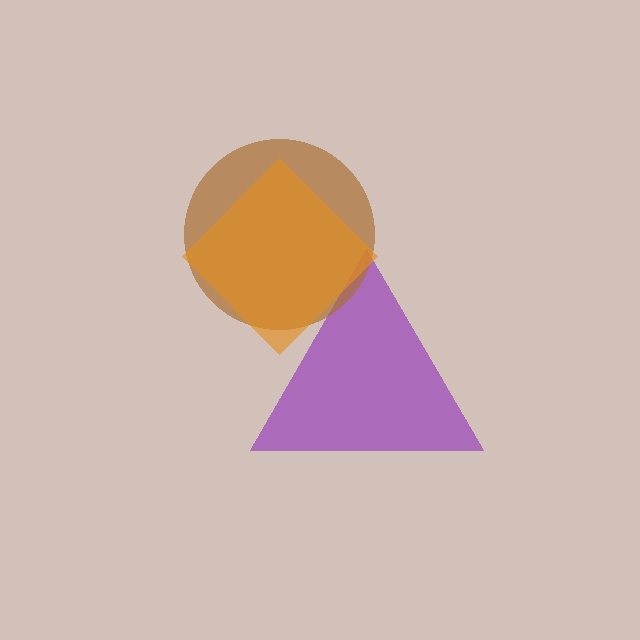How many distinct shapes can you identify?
There are 3 distinct shapes: a purple triangle, a brown circle, an orange diamond.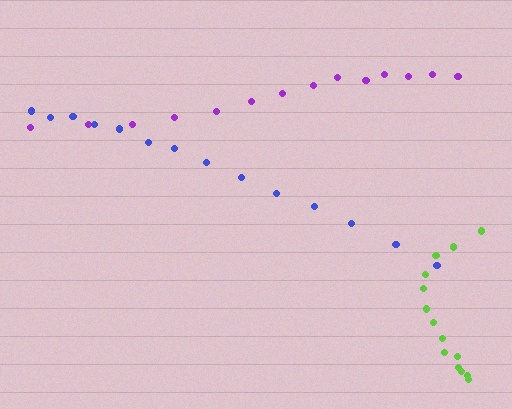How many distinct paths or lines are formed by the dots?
There are 3 distinct paths.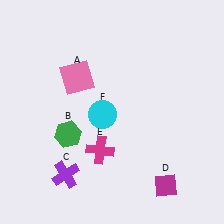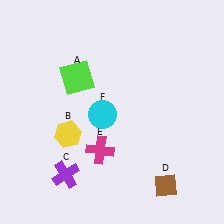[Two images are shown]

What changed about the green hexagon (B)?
In Image 1, B is green. In Image 2, it changed to yellow.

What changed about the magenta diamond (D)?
In Image 1, D is magenta. In Image 2, it changed to brown.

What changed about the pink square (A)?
In Image 1, A is pink. In Image 2, it changed to lime.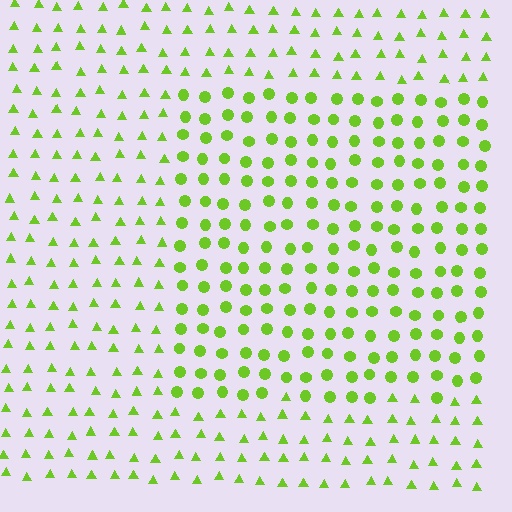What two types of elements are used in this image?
The image uses circles inside the rectangle region and triangles outside it.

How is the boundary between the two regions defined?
The boundary is defined by a change in element shape: circles inside vs. triangles outside. All elements share the same color and spacing.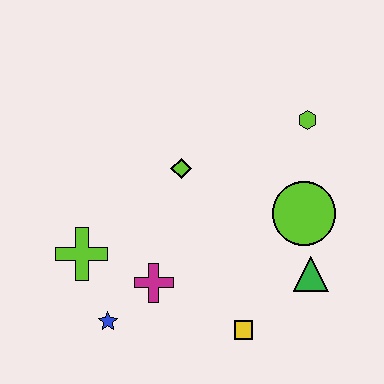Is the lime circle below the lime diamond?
Yes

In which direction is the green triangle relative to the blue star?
The green triangle is to the right of the blue star.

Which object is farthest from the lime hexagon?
The blue star is farthest from the lime hexagon.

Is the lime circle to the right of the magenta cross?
Yes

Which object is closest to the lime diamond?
The magenta cross is closest to the lime diamond.